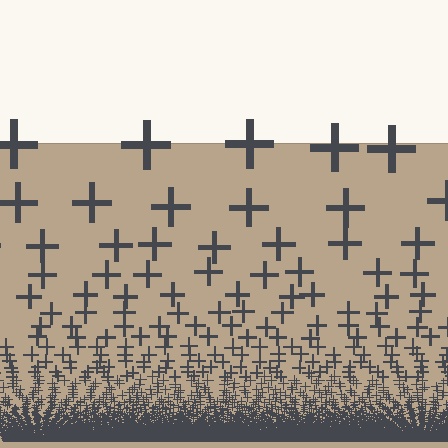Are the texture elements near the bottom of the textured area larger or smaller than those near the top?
Smaller. The gradient is inverted — elements near the bottom are smaller and denser.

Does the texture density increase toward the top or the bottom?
Density increases toward the bottom.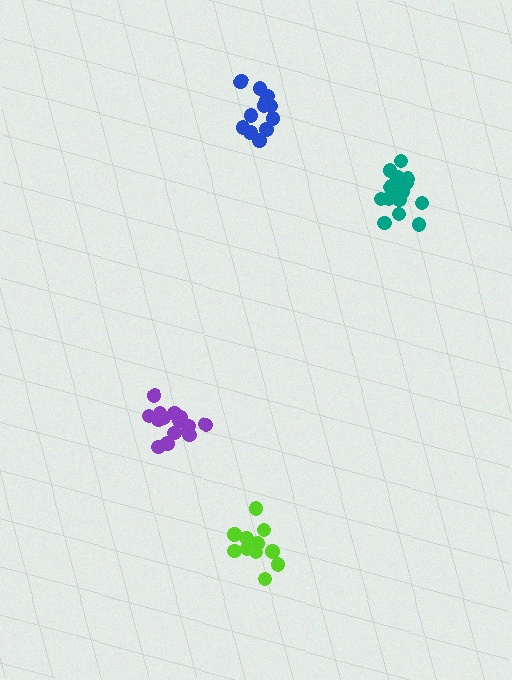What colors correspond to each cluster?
The clusters are colored: teal, blue, lime, purple.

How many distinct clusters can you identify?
There are 4 distinct clusters.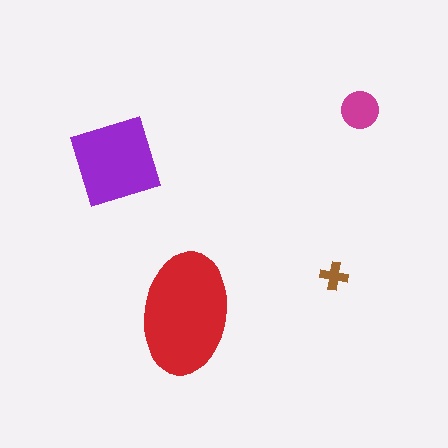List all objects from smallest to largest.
The brown cross, the magenta circle, the purple square, the red ellipse.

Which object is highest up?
The magenta circle is topmost.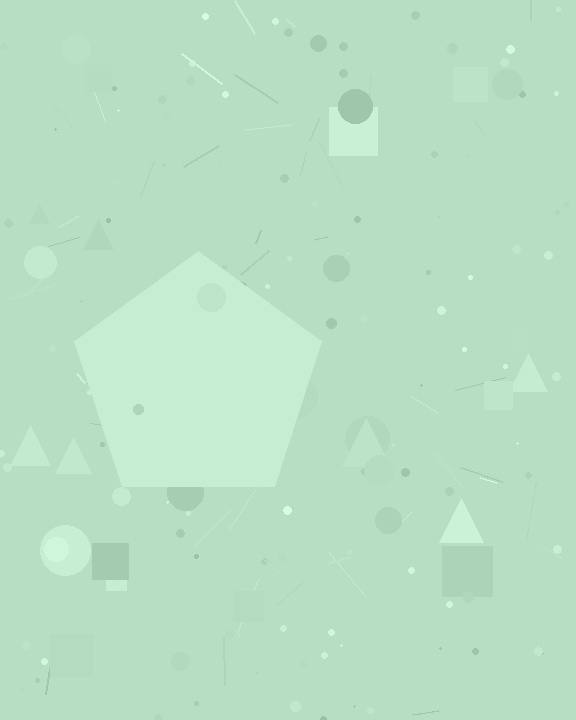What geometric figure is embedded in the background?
A pentagon is embedded in the background.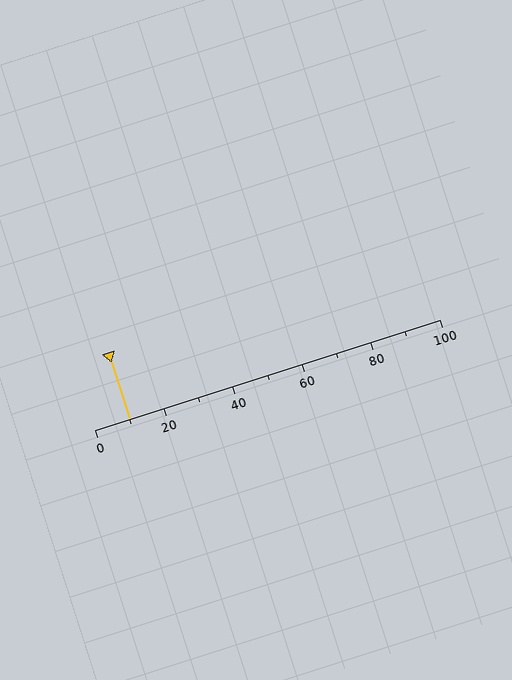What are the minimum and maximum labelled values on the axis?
The axis runs from 0 to 100.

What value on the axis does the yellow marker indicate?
The marker indicates approximately 10.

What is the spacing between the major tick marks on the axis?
The major ticks are spaced 20 apart.